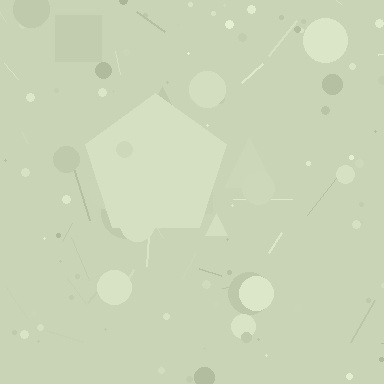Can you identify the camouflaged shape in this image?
The camouflaged shape is a pentagon.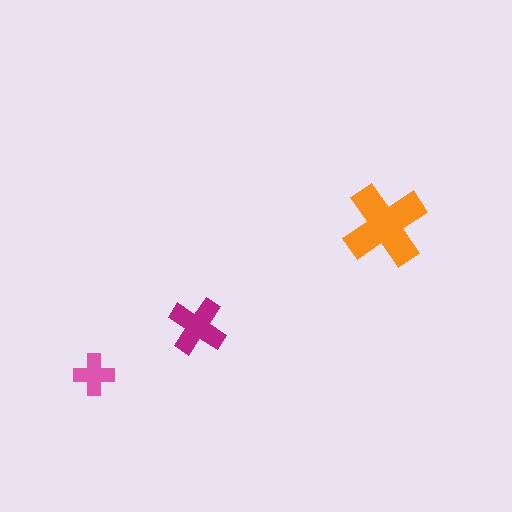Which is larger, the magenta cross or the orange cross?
The orange one.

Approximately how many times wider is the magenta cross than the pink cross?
About 1.5 times wider.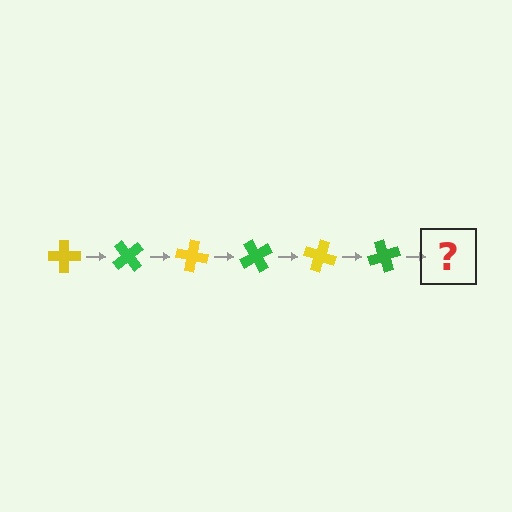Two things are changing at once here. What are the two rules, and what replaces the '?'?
The two rules are that it rotates 50 degrees each step and the color cycles through yellow and green. The '?' should be a yellow cross, rotated 300 degrees from the start.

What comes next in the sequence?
The next element should be a yellow cross, rotated 300 degrees from the start.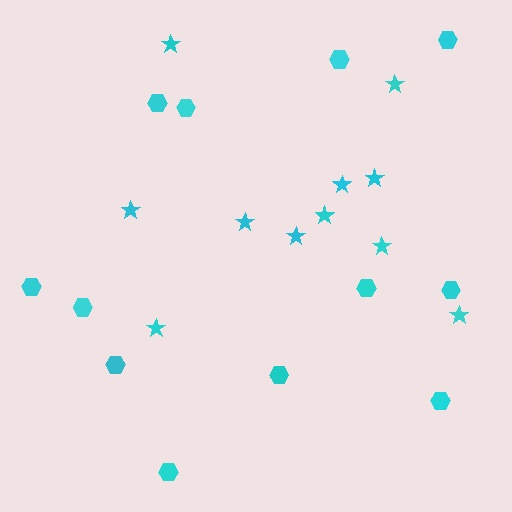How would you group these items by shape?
There are 2 groups: one group of hexagons (12) and one group of stars (11).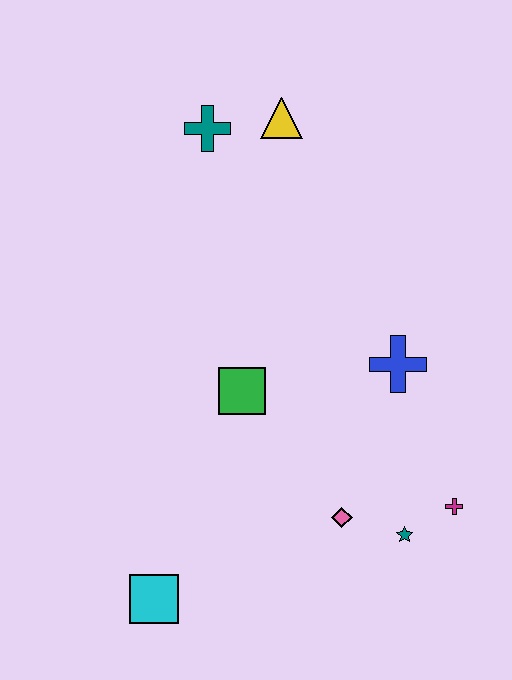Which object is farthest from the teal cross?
The cyan square is farthest from the teal cross.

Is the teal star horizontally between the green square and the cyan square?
No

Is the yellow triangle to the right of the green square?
Yes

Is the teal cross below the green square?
No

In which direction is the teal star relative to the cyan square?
The teal star is to the right of the cyan square.